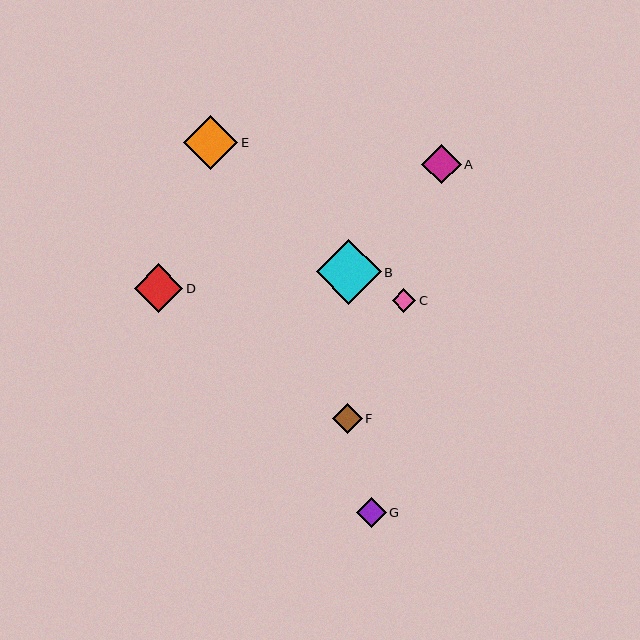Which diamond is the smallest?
Diamond C is the smallest with a size of approximately 24 pixels.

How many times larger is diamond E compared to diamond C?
Diamond E is approximately 2.3 times the size of diamond C.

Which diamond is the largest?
Diamond B is the largest with a size of approximately 65 pixels.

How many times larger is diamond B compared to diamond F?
Diamond B is approximately 2.2 times the size of diamond F.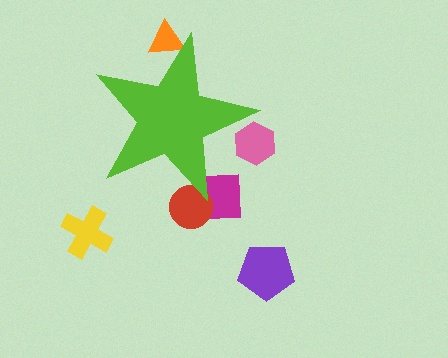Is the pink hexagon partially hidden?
Yes, the pink hexagon is partially hidden behind the lime star.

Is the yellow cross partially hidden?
No, the yellow cross is fully visible.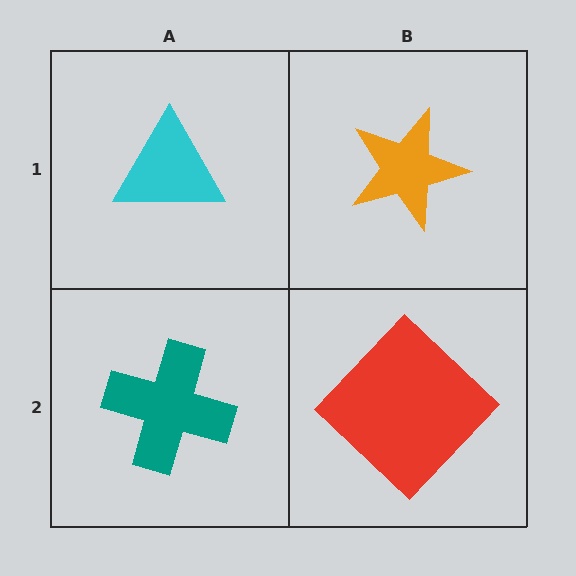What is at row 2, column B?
A red diamond.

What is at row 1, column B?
An orange star.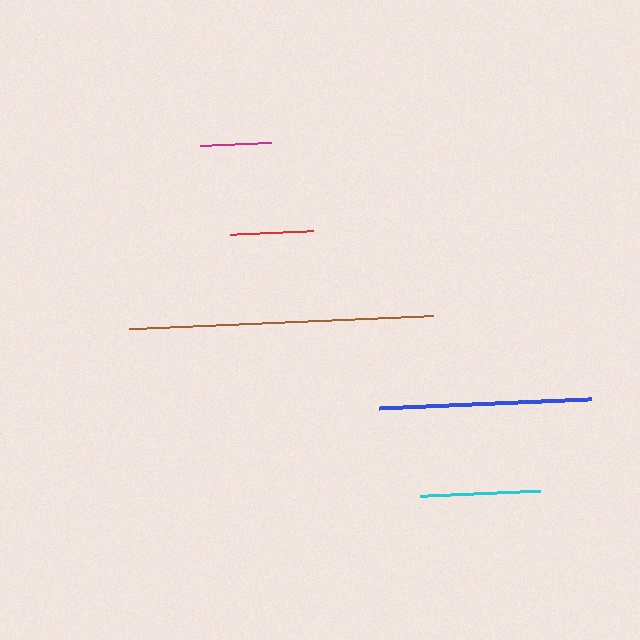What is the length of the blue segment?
The blue segment is approximately 212 pixels long.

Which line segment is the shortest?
The magenta line is the shortest at approximately 71 pixels.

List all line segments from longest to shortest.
From longest to shortest: brown, blue, cyan, red, magenta.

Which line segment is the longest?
The brown line is the longest at approximately 304 pixels.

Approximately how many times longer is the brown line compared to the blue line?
The brown line is approximately 1.4 times the length of the blue line.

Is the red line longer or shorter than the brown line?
The brown line is longer than the red line.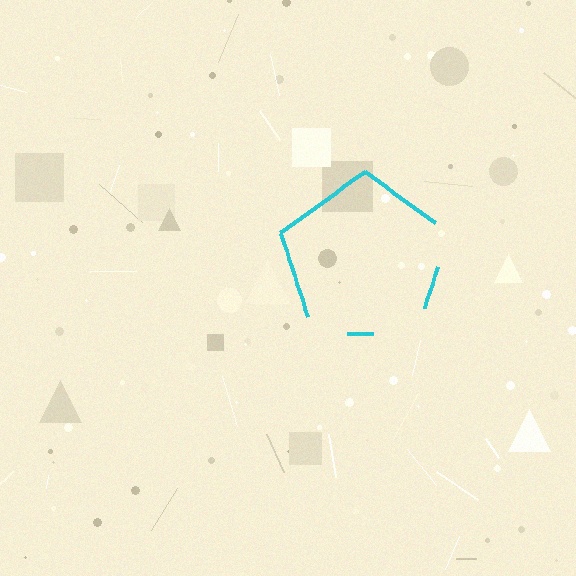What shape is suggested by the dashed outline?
The dashed outline suggests a pentagon.